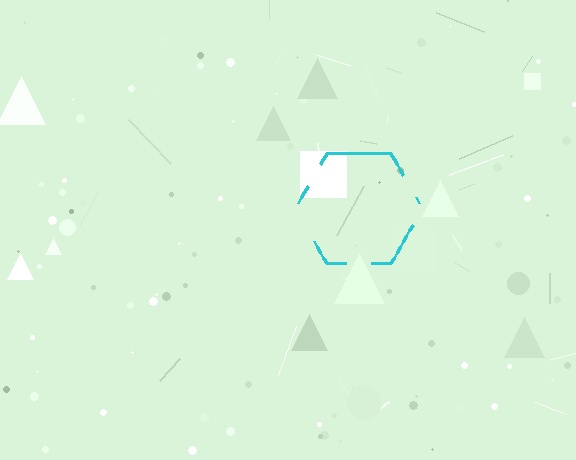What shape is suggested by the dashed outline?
The dashed outline suggests a hexagon.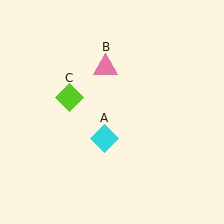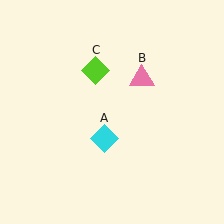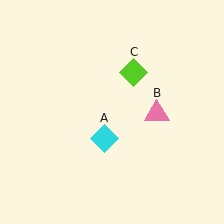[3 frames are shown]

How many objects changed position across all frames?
2 objects changed position: pink triangle (object B), lime diamond (object C).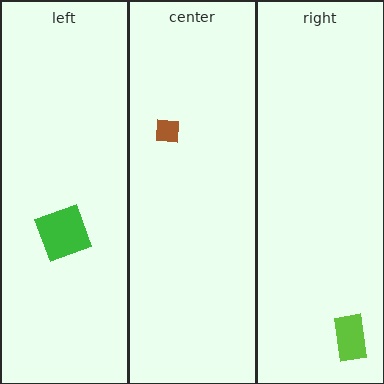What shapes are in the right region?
The lime rectangle.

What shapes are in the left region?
The green square.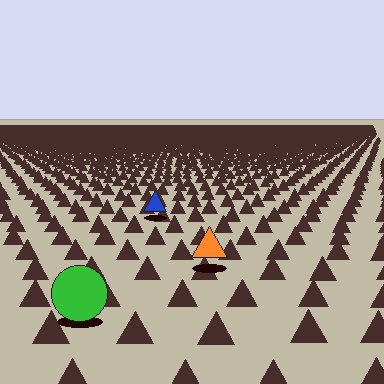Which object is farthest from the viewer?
The blue triangle is farthest from the viewer. It appears smaller and the ground texture around it is denser.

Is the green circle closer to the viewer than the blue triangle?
Yes. The green circle is closer — you can tell from the texture gradient: the ground texture is coarser near it.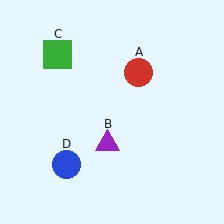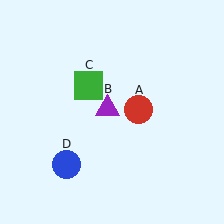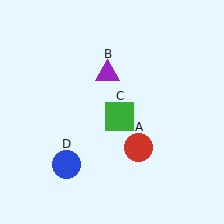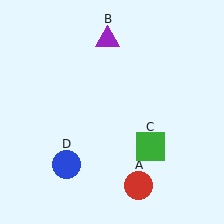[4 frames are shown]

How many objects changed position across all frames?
3 objects changed position: red circle (object A), purple triangle (object B), green square (object C).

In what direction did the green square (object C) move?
The green square (object C) moved down and to the right.